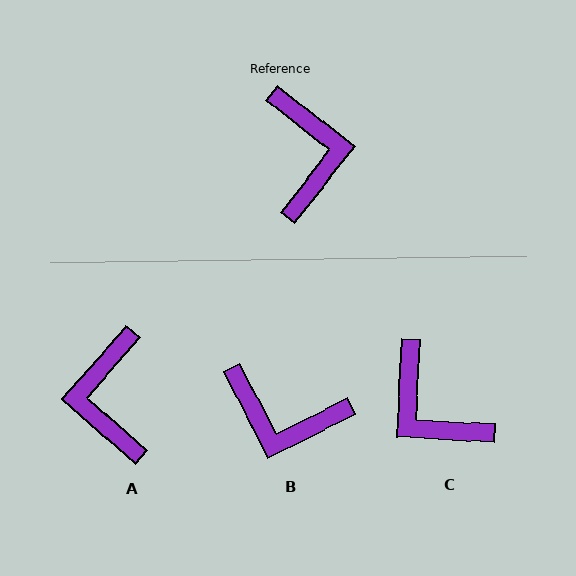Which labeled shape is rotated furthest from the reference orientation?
A, about 177 degrees away.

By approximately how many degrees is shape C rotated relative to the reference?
Approximately 145 degrees clockwise.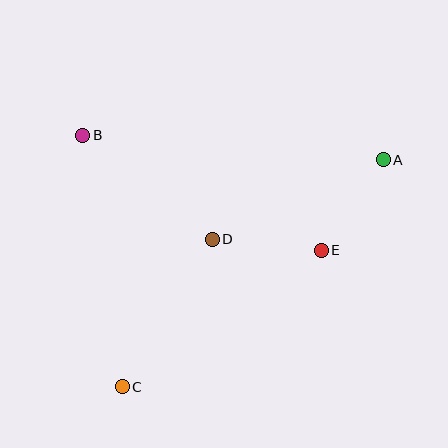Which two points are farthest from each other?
Points A and C are farthest from each other.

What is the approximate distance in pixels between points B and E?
The distance between B and E is approximately 265 pixels.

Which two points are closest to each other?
Points D and E are closest to each other.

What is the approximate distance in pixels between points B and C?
The distance between B and C is approximately 255 pixels.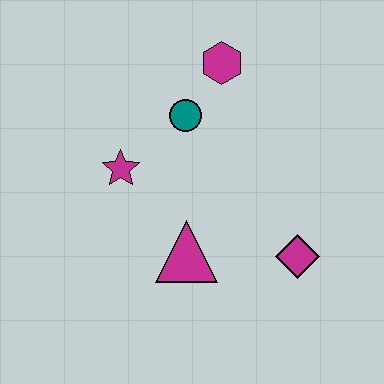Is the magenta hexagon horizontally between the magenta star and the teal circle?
No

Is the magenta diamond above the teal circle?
No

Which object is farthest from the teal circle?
The magenta diamond is farthest from the teal circle.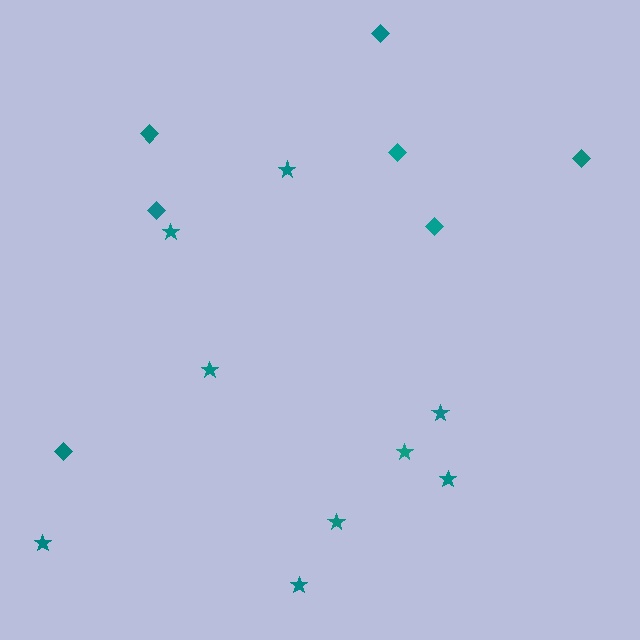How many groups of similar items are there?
There are 2 groups: one group of diamonds (7) and one group of stars (9).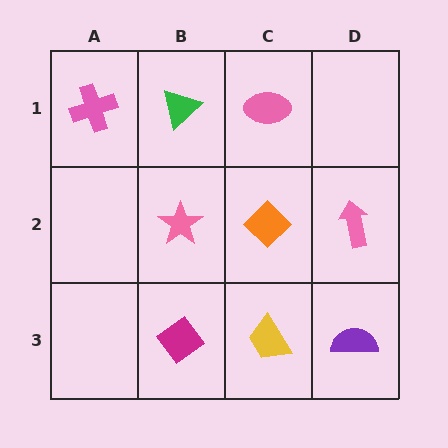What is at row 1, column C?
A pink ellipse.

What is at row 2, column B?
A pink star.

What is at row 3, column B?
A magenta diamond.